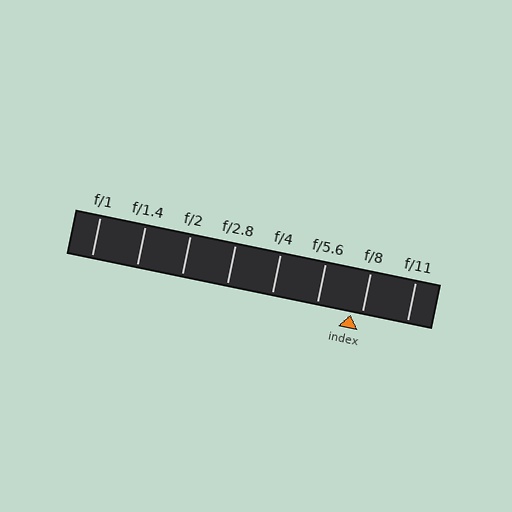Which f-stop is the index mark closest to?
The index mark is closest to f/8.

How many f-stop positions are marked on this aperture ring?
There are 8 f-stop positions marked.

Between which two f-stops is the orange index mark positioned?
The index mark is between f/5.6 and f/8.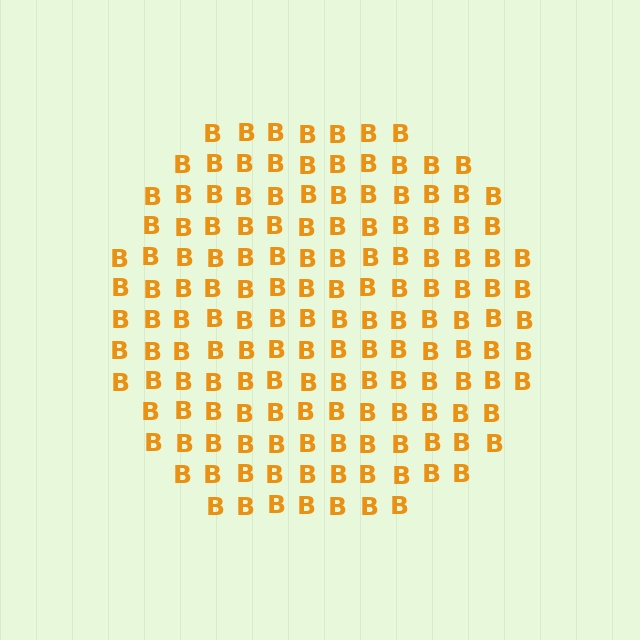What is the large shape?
The large shape is a circle.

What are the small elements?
The small elements are letter B's.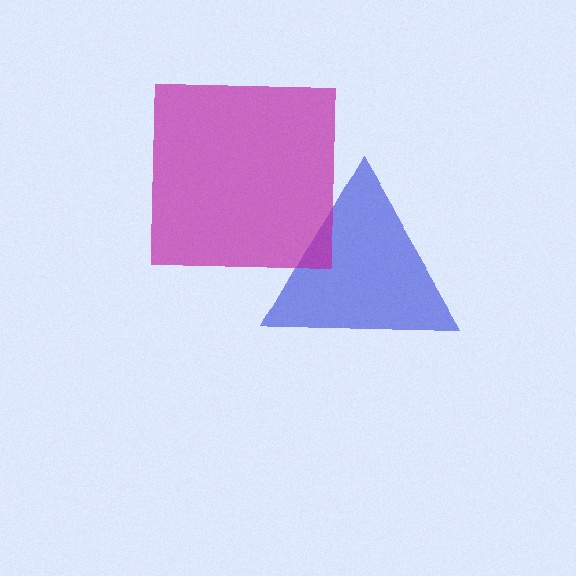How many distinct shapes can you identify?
There are 2 distinct shapes: a blue triangle, a magenta square.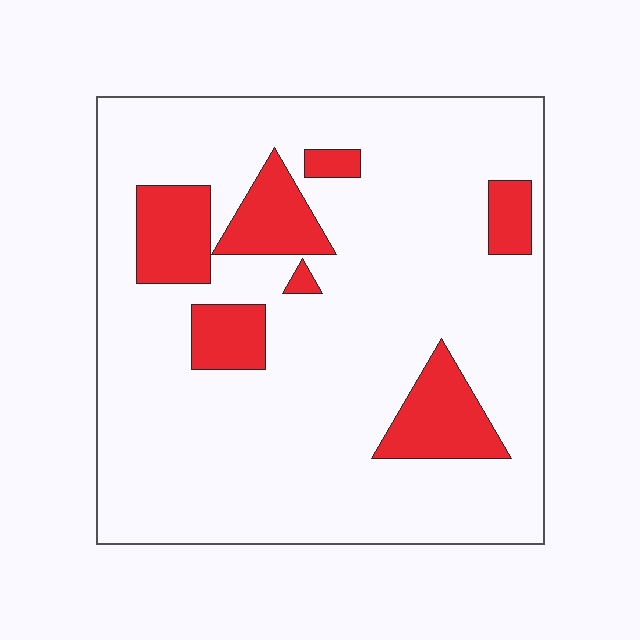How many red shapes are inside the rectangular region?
7.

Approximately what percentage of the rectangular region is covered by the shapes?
Approximately 15%.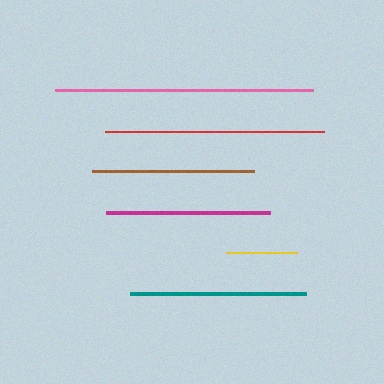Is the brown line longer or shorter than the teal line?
The teal line is longer than the brown line.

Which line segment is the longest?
The pink line is the longest at approximately 258 pixels.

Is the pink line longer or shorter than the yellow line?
The pink line is longer than the yellow line.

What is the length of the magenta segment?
The magenta segment is approximately 164 pixels long.